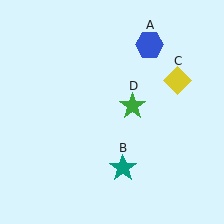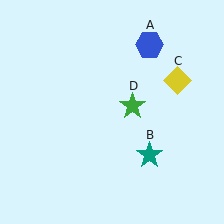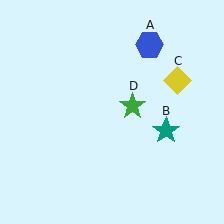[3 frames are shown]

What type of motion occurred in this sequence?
The teal star (object B) rotated counterclockwise around the center of the scene.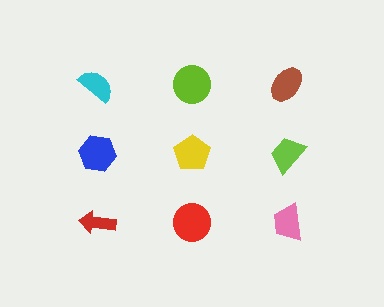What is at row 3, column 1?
A red arrow.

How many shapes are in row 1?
3 shapes.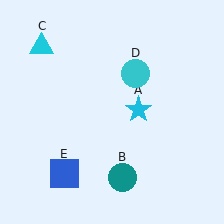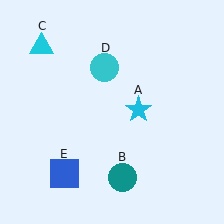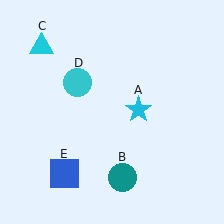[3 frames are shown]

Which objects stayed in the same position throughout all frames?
Cyan star (object A) and teal circle (object B) and cyan triangle (object C) and blue square (object E) remained stationary.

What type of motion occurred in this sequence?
The cyan circle (object D) rotated counterclockwise around the center of the scene.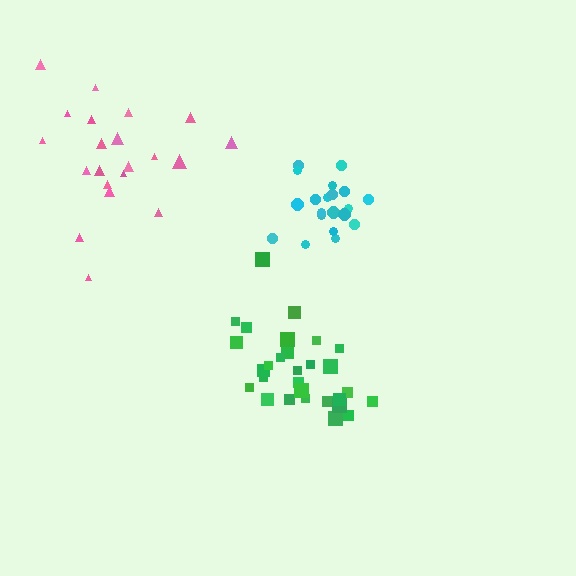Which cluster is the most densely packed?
Cyan.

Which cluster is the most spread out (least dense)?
Pink.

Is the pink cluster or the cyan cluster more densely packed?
Cyan.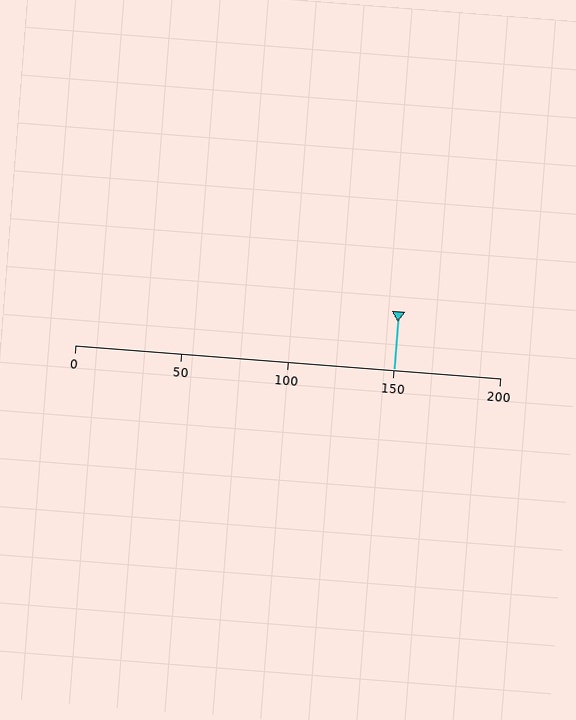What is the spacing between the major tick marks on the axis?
The major ticks are spaced 50 apart.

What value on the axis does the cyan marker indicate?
The marker indicates approximately 150.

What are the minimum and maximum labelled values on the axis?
The axis runs from 0 to 200.